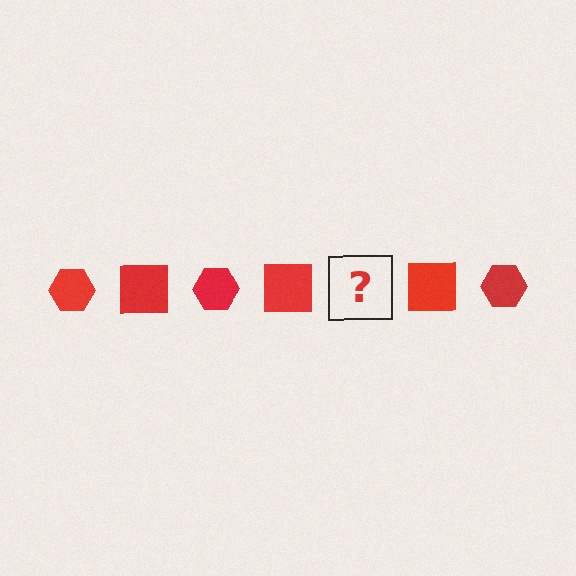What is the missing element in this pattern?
The missing element is a red hexagon.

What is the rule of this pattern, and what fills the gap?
The rule is that the pattern cycles through hexagon, square shapes in red. The gap should be filled with a red hexagon.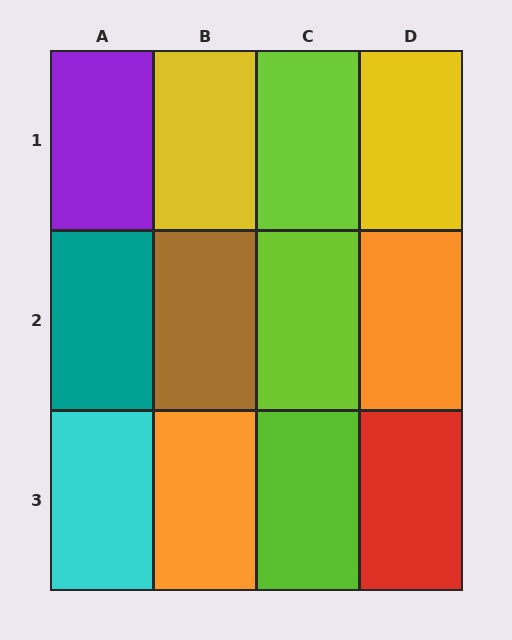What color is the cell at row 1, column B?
Yellow.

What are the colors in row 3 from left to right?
Cyan, orange, lime, red.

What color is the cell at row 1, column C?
Lime.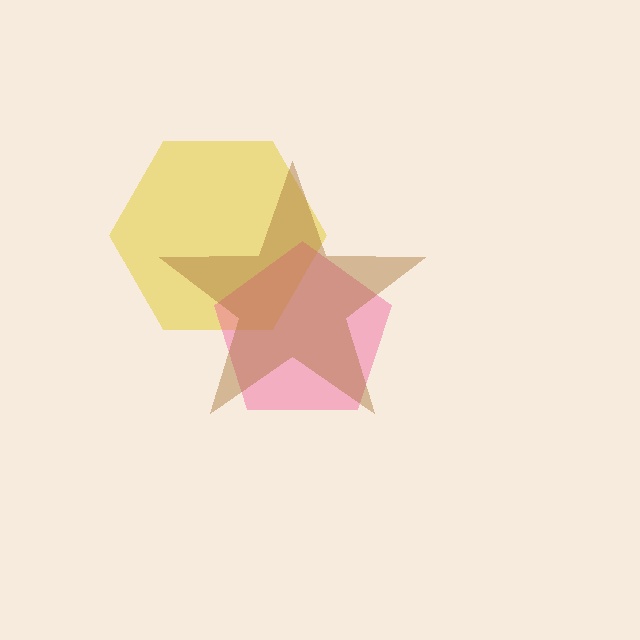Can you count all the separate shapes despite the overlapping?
Yes, there are 3 separate shapes.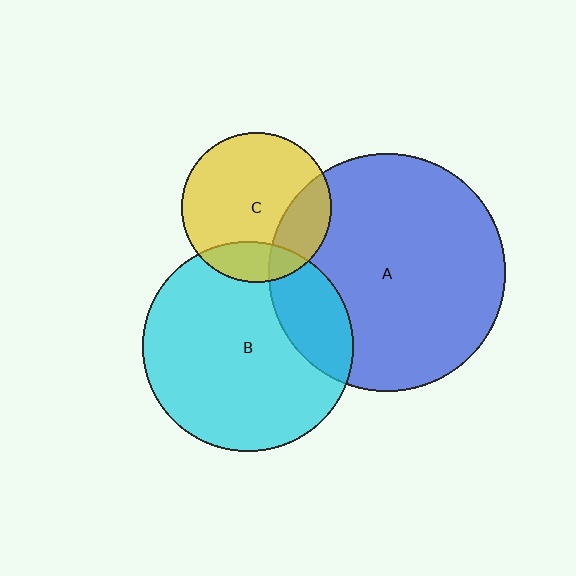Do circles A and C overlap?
Yes.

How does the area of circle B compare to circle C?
Approximately 2.0 times.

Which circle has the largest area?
Circle A (blue).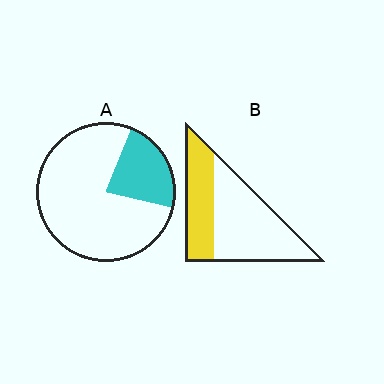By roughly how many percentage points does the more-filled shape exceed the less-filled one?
By roughly 15 percentage points (B over A).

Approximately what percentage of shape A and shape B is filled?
A is approximately 25% and B is approximately 35%.